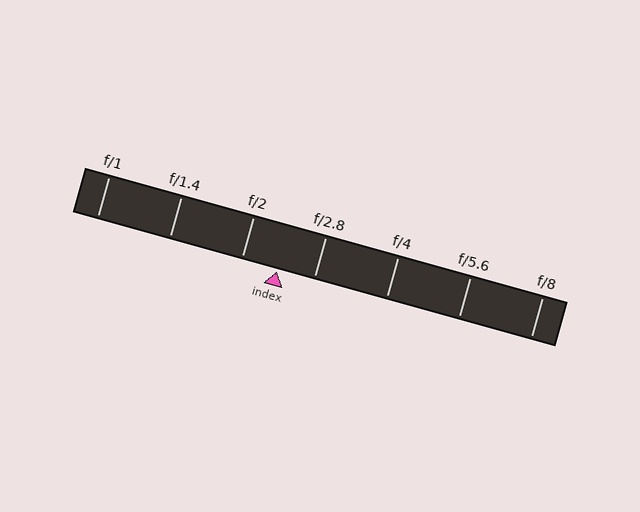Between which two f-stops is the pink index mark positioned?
The index mark is between f/2 and f/2.8.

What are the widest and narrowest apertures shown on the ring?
The widest aperture shown is f/1 and the narrowest is f/8.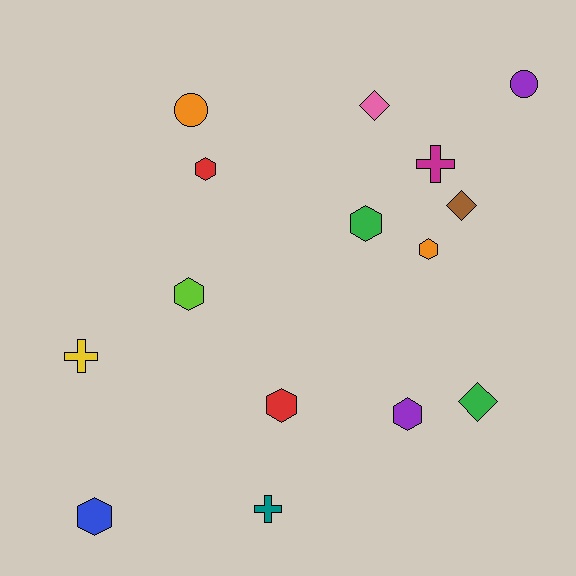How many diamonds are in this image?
There are 3 diamonds.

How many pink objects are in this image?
There is 1 pink object.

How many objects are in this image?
There are 15 objects.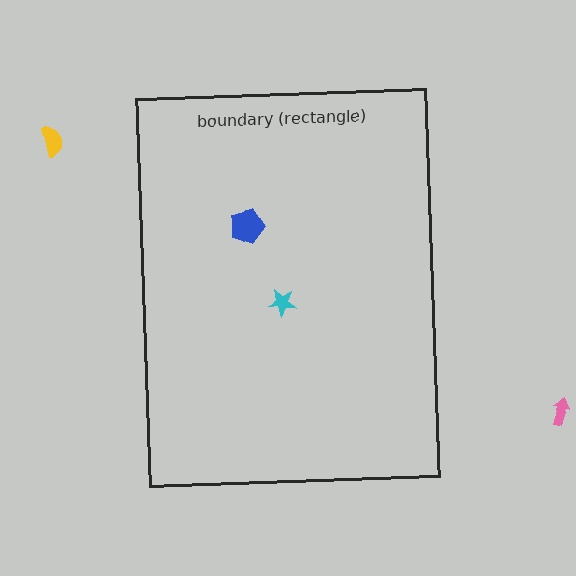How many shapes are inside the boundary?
2 inside, 2 outside.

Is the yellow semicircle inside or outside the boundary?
Outside.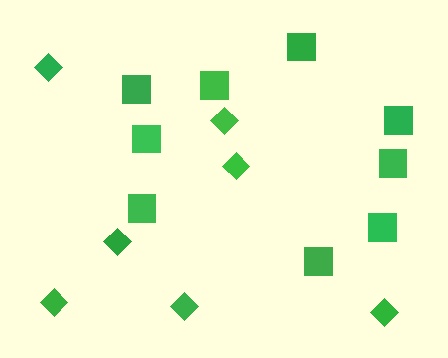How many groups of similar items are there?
There are 2 groups: one group of squares (9) and one group of diamonds (7).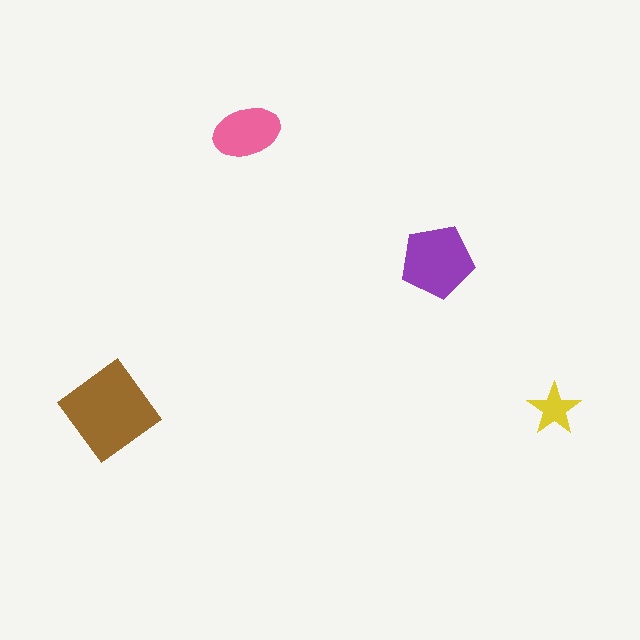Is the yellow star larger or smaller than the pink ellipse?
Smaller.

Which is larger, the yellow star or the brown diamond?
The brown diamond.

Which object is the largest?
The brown diamond.